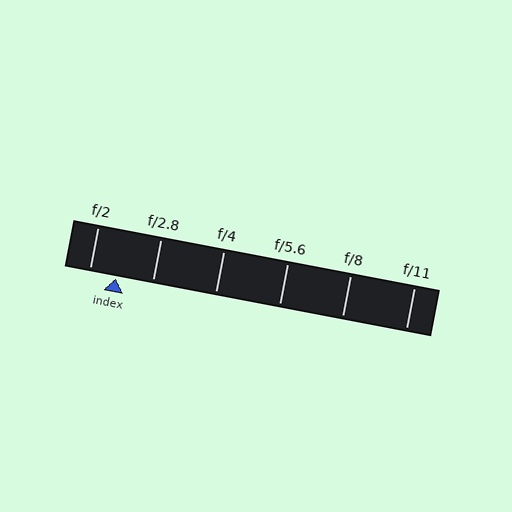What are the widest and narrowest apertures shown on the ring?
The widest aperture shown is f/2 and the narrowest is f/11.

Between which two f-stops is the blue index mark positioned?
The index mark is between f/2 and f/2.8.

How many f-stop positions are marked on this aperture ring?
There are 6 f-stop positions marked.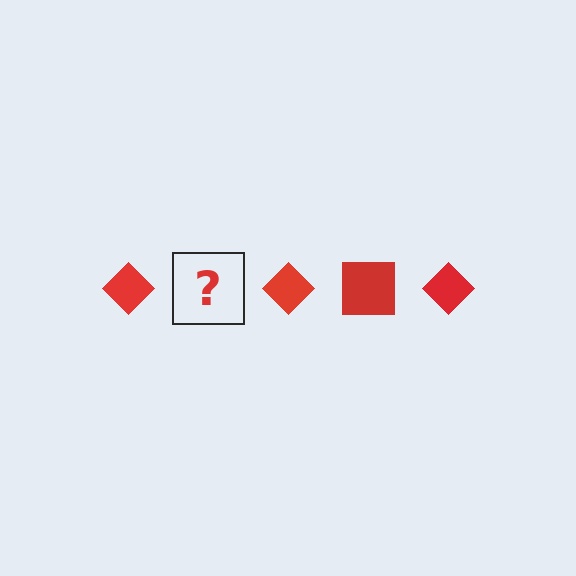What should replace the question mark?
The question mark should be replaced with a red square.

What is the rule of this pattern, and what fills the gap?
The rule is that the pattern cycles through diamond, square shapes in red. The gap should be filled with a red square.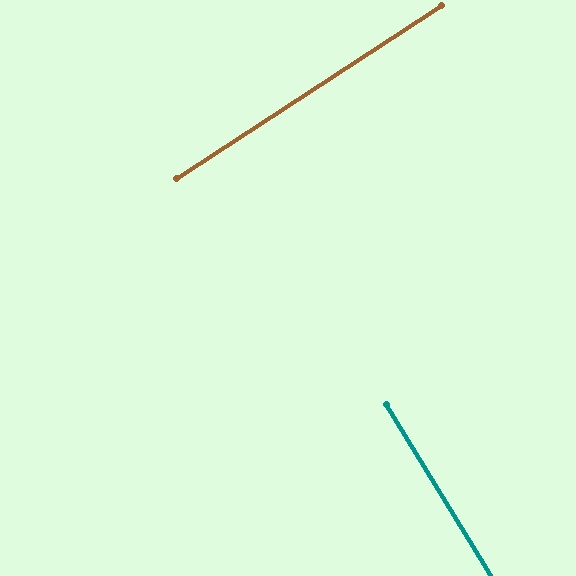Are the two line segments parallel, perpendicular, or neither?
Perpendicular — they meet at approximately 88°.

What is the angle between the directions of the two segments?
Approximately 88 degrees.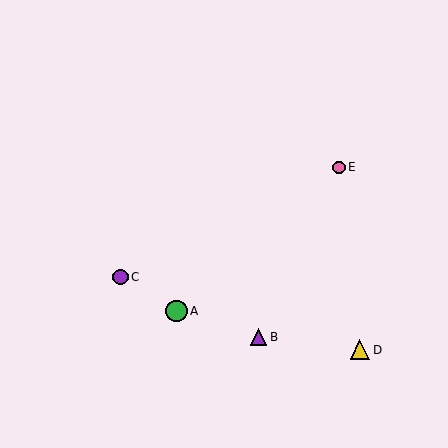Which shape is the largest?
The green circle (labeled A) is the largest.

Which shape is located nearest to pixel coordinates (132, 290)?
The purple circle (labeled C) at (120, 277) is nearest to that location.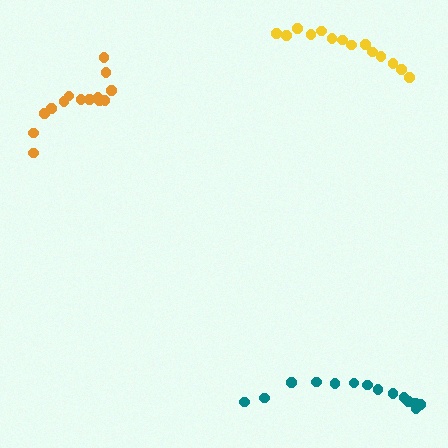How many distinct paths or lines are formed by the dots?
There are 3 distinct paths.